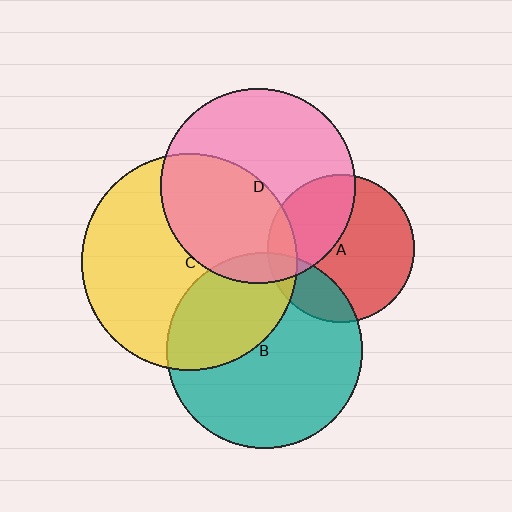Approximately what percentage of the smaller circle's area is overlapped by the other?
Approximately 35%.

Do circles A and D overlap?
Yes.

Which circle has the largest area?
Circle C (yellow).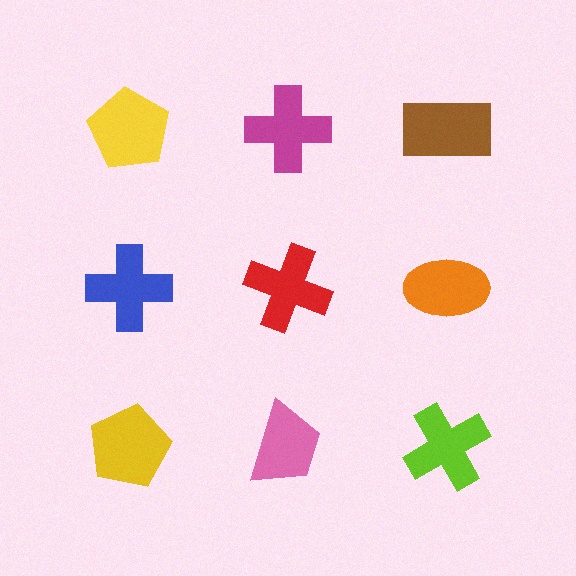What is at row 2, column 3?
An orange ellipse.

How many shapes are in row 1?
3 shapes.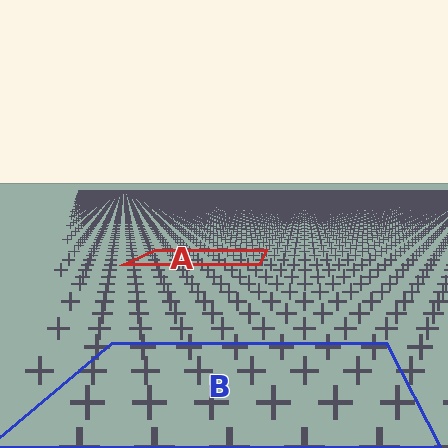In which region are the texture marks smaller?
The texture marks are smaller in region A, because it is farther away.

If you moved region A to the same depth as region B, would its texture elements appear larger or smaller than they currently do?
They would appear larger. At a closer depth, the same texture elements are projected at a bigger on-screen size.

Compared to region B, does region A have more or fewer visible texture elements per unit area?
Region A has more texture elements per unit area — they are packed more densely because it is farther away.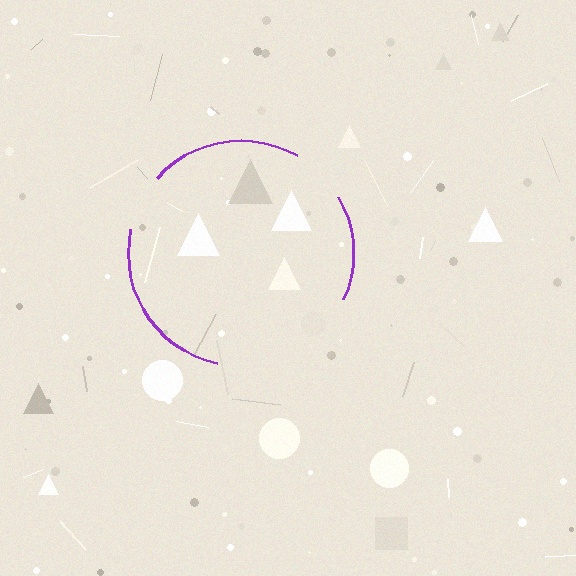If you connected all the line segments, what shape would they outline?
They would outline a circle.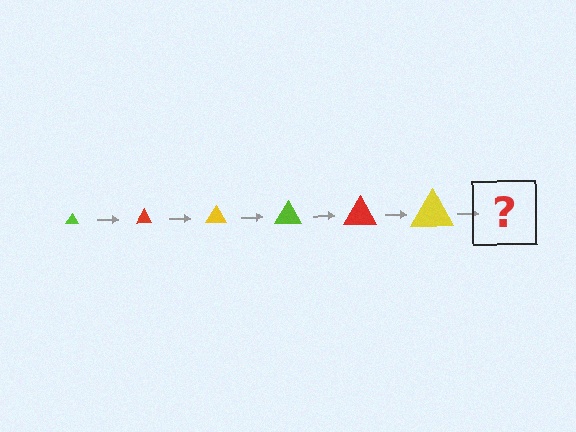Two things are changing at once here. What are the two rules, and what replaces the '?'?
The two rules are that the triangle grows larger each step and the color cycles through lime, red, and yellow. The '?' should be a lime triangle, larger than the previous one.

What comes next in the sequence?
The next element should be a lime triangle, larger than the previous one.